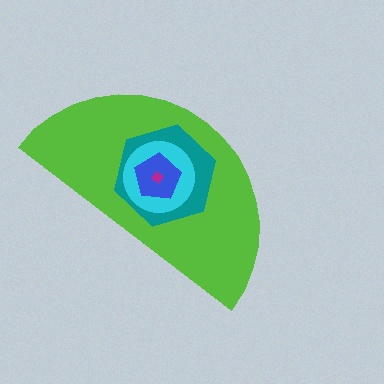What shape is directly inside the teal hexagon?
The cyan circle.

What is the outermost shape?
The lime semicircle.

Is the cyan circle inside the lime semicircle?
Yes.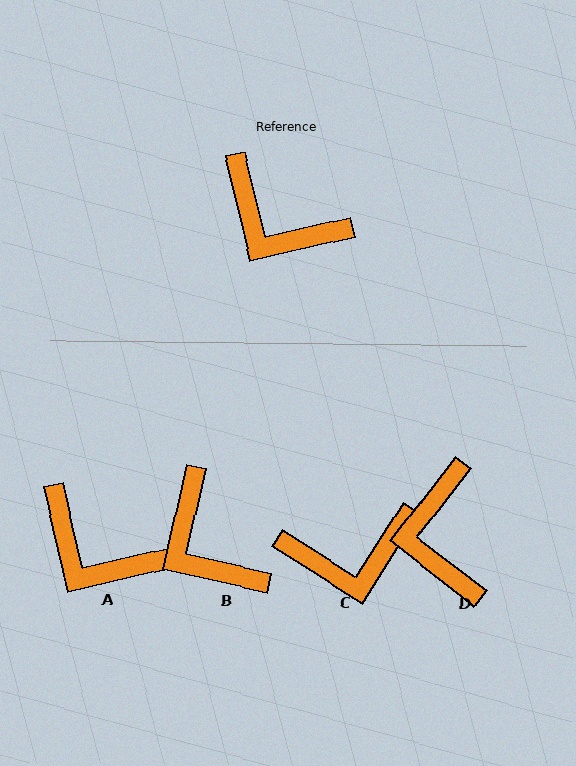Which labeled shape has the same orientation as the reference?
A.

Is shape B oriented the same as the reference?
No, it is off by about 26 degrees.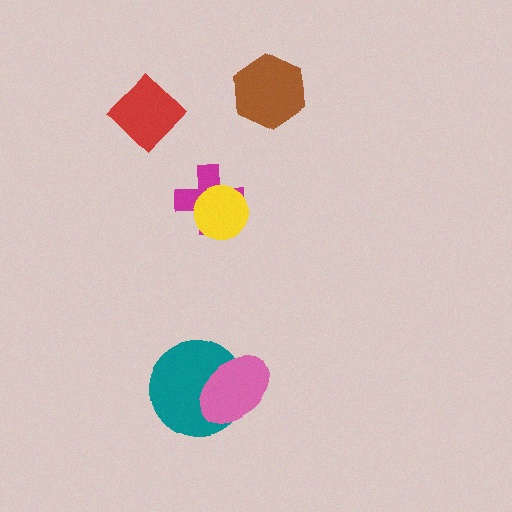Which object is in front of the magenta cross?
The yellow circle is in front of the magenta cross.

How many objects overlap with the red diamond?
0 objects overlap with the red diamond.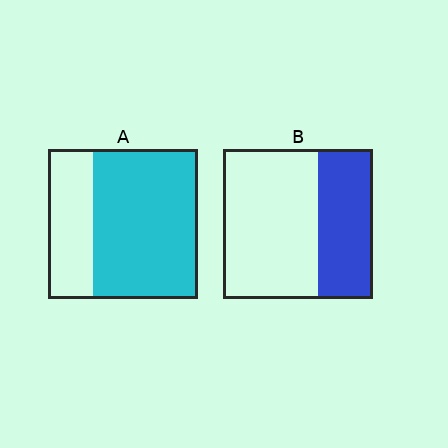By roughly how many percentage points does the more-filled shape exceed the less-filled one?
By roughly 35 percentage points (A over B).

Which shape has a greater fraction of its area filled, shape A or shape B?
Shape A.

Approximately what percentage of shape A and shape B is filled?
A is approximately 70% and B is approximately 35%.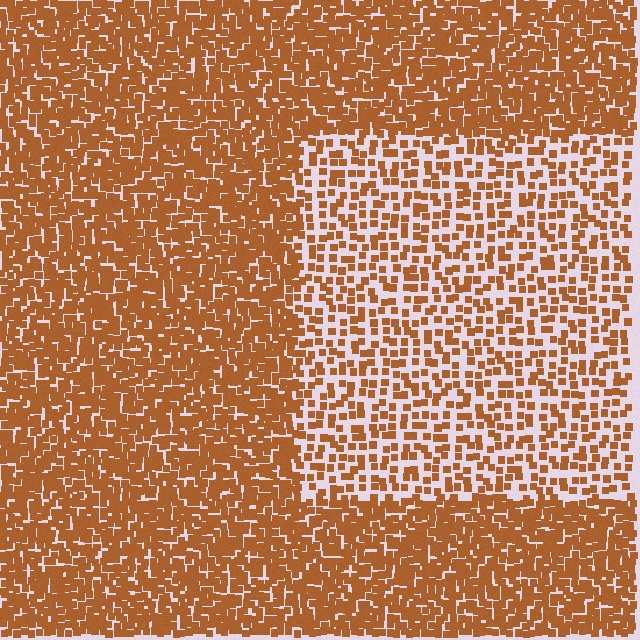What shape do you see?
I see a rectangle.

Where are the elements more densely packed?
The elements are more densely packed outside the rectangle boundary.